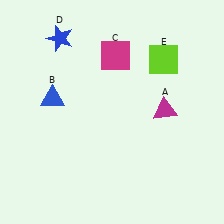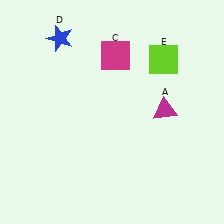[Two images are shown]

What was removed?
The blue triangle (B) was removed in Image 2.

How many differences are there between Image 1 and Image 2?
There is 1 difference between the two images.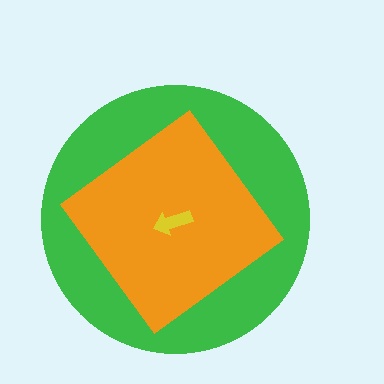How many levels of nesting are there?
3.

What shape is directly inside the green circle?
The orange diamond.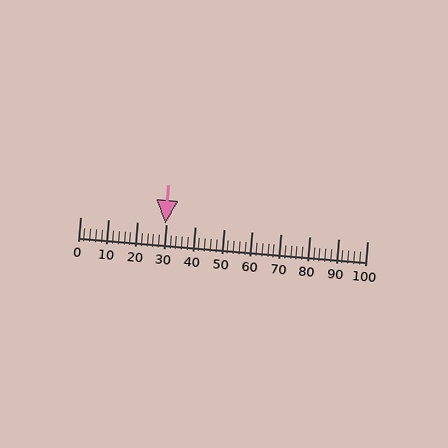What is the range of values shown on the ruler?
The ruler shows values from 0 to 100.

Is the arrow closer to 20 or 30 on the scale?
The arrow is closer to 30.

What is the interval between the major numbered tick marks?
The major tick marks are spaced 10 units apart.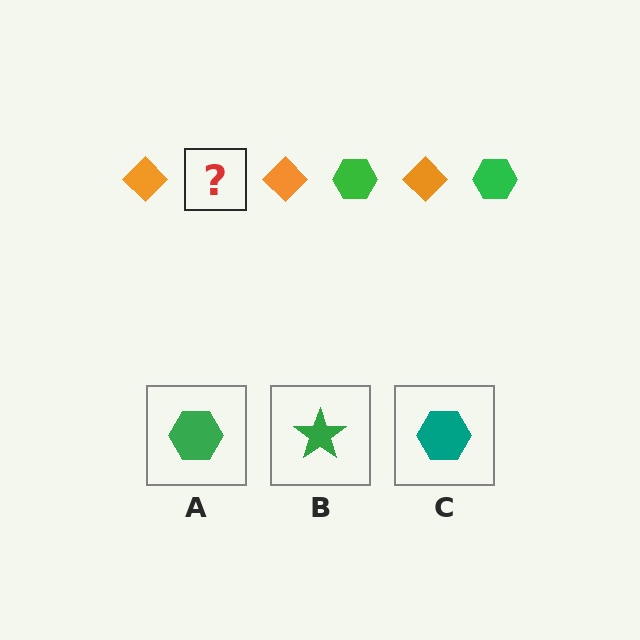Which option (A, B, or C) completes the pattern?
A.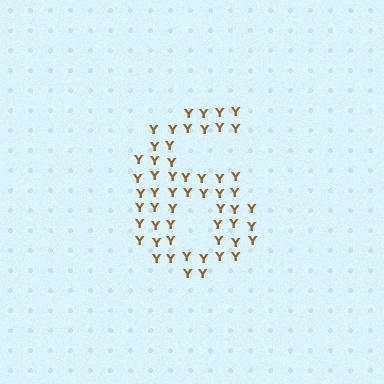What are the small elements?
The small elements are letter Y's.